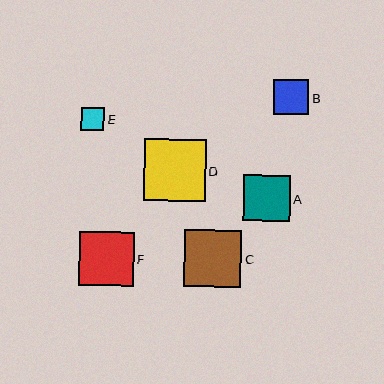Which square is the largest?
Square D is the largest with a size of approximately 62 pixels.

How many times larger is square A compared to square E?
Square A is approximately 2.0 times the size of square E.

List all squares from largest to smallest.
From largest to smallest: D, C, F, A, B, E.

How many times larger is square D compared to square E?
Square D is approximately 2.7 times the size of square E.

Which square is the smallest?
Square E is the smallest with a size of approximately 23 pixels.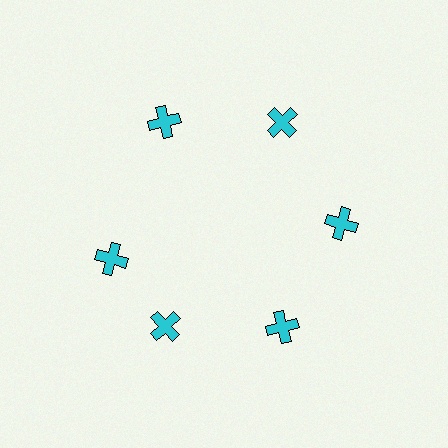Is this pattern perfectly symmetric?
No. The 6 cyan crosses are arranged in a ring, but one element near the 9 o'clock position is rotated out of alignment along the ring, breaking the 6-fold rotational symmetry.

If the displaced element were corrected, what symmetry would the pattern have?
It would have 6-fold rotational symmetry — the pattern would map onto itself every 60 degrees.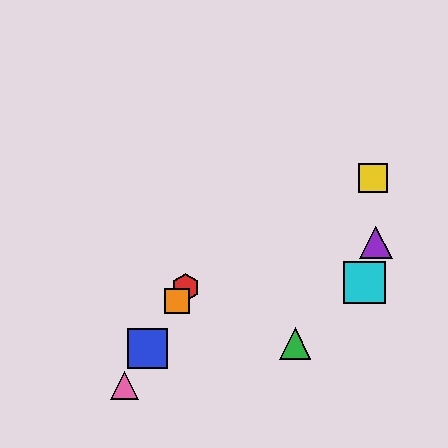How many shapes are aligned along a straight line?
4 shapes (the red hexagon, the blue square, the orange square, the pink triangle) are aligned along a straight line.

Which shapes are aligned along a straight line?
The red hexagon, the blue square, the orange square, the pink triangle are aligned along a straight line.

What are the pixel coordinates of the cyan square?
The cyan square is at (364, 282).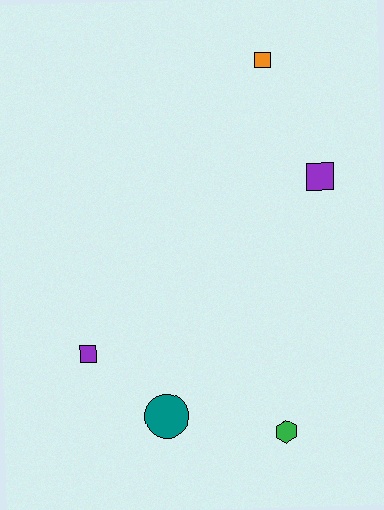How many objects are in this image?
There are 5 objects.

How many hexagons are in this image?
There is 1 hexagon.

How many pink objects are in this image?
There are no pink objects.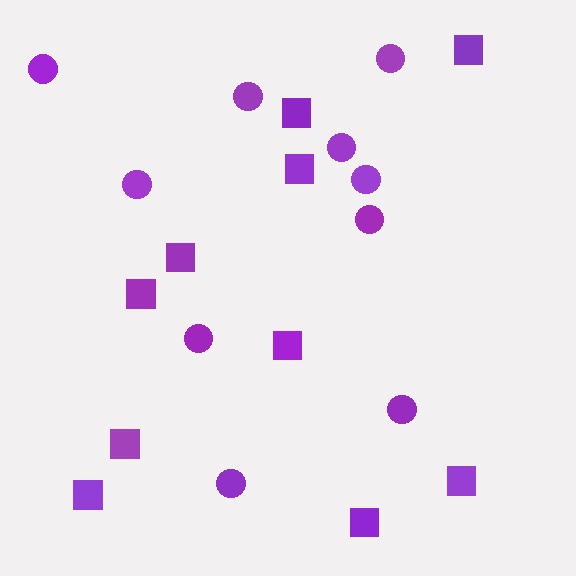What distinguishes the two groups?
There are 2 groups: one group of squares (10) and one group of circles (10).